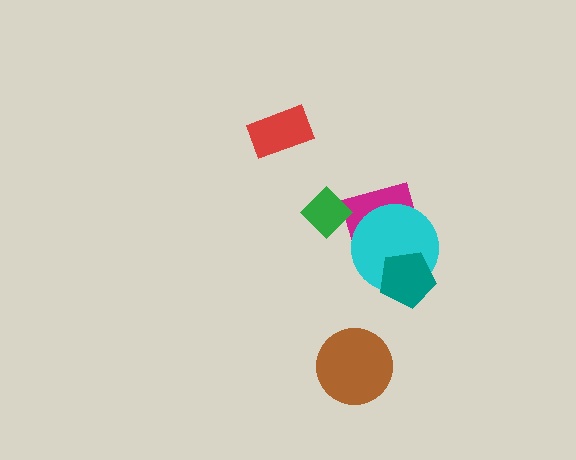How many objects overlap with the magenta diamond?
3 objects overlap with the magenta diamond.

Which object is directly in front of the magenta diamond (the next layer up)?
The cyan circle is directly in front of the magenta diamond.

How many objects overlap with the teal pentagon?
2 objects overlap with the teal pentagon.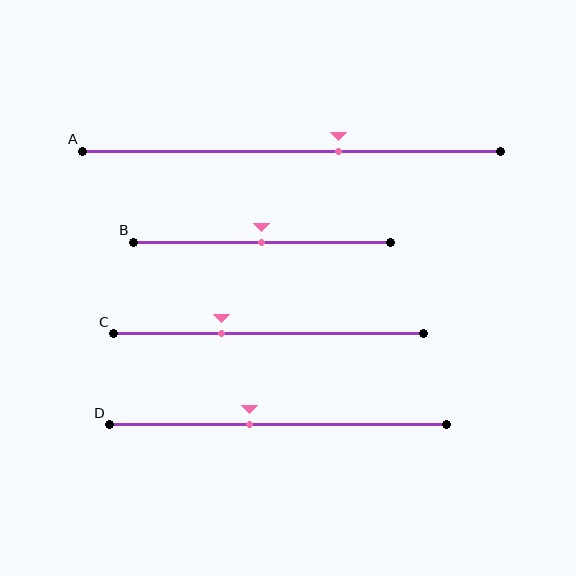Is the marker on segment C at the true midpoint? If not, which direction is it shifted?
No, the marker on segment C is shifted to the left by about 15% of the segment length.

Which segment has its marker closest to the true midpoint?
Segment B has its marker closest to the true midpoint.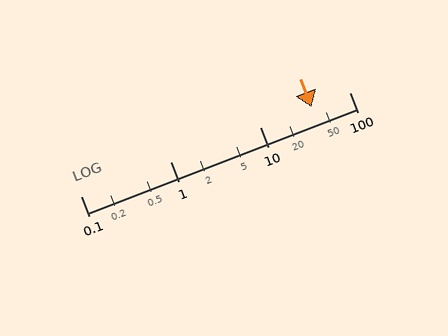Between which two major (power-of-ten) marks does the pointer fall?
The pointer is between 10 and 100.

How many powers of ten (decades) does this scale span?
The scale spans 3 decades, from 0.1 to 100.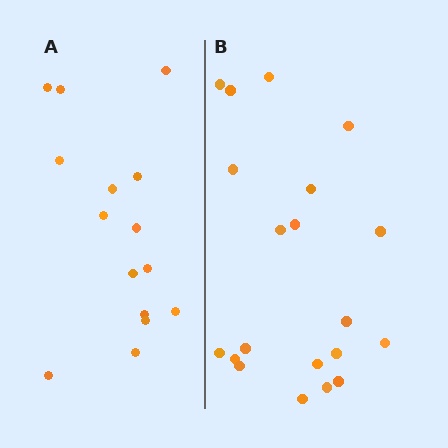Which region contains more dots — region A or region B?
Region B (the right region) has more dots.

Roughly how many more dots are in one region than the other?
Region B has about 5 more dots than region A.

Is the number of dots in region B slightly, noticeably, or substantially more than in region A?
Region B has noticeably more, but not dramatically so. The ratio is roughly 1.3 to 1.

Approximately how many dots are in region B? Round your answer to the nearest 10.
About 20 dots.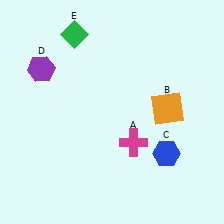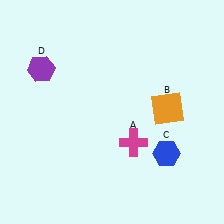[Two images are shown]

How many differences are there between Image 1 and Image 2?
There is 1 difference between the two images.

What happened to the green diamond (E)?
The green diamond (E) was removed in Image 2. It was in the top-left area of Image 1.